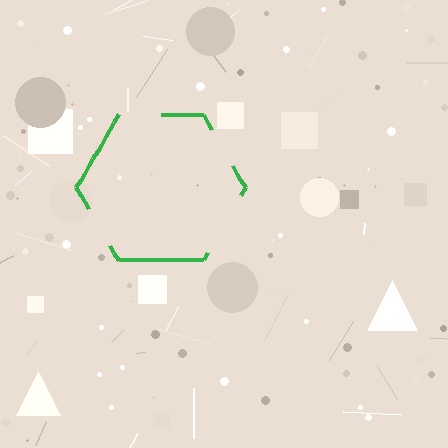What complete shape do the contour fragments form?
The contour fragments form a hexagon.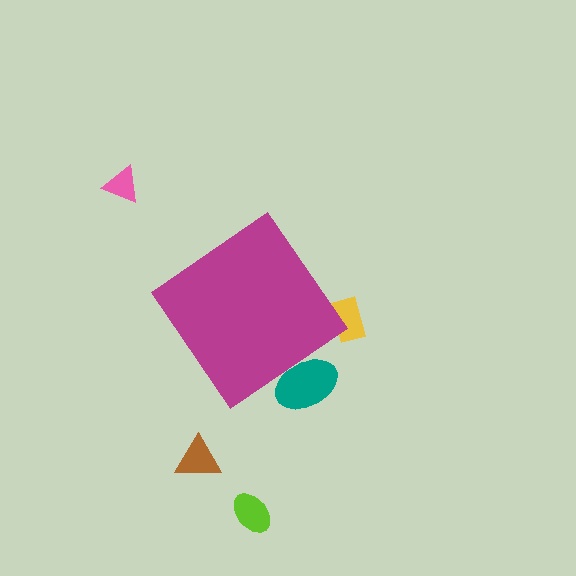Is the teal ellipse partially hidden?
Yes, the teal ellipse is partially hidden behind the magenta diamond.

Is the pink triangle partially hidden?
No, the pink triangle is fully visible.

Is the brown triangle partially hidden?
No, the brown triangle is fully visible.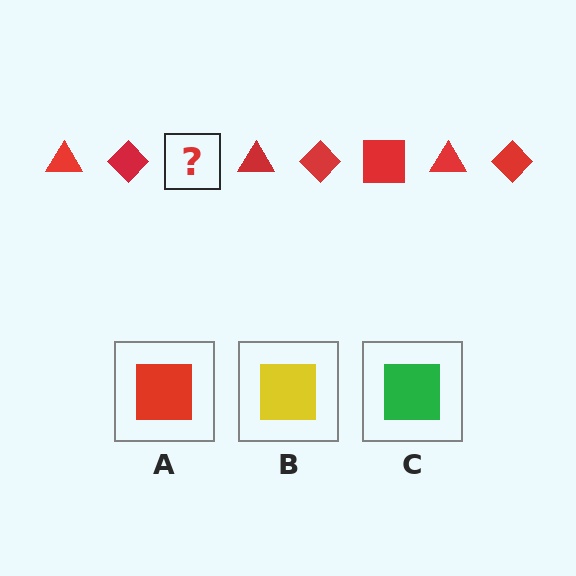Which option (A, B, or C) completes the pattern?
A.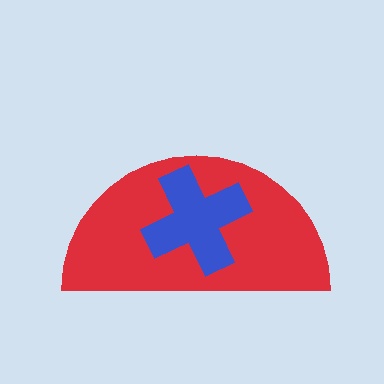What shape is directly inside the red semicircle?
The blue cross.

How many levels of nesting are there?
2.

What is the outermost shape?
The red semicircle.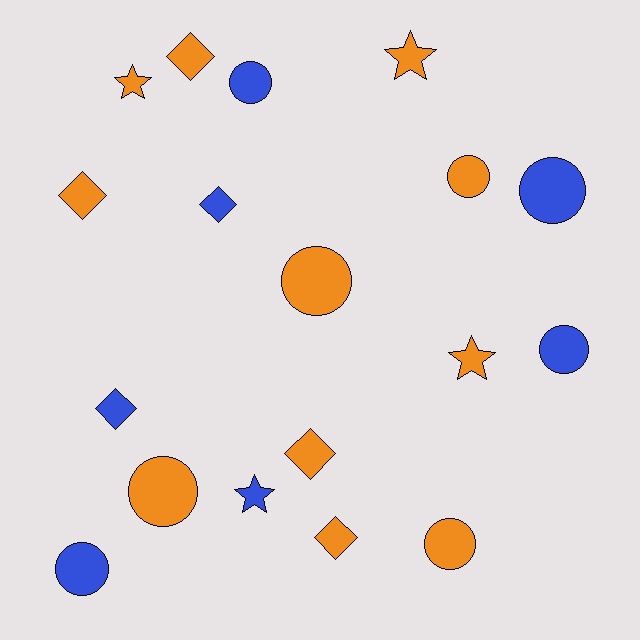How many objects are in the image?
There are 18 objects.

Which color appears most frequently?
Orange, with 11 objects.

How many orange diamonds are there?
There are 4 orange diamonds.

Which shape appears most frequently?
Circle, with 8 objects.